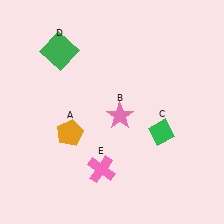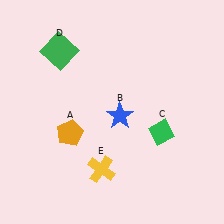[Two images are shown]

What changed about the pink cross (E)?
In Image 1, E is pink. In Image 2, it changed to yellow.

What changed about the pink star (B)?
In Image 1, B is pink. In Image 2, it changed to blue.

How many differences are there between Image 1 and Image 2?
There are 2 differences between the two images.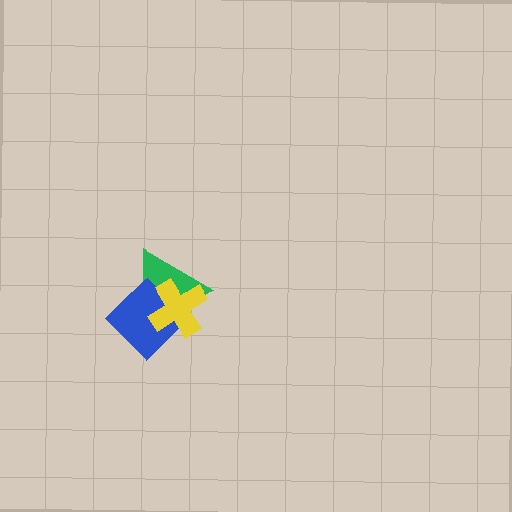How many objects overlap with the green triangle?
2 objects overlap with the green triangle.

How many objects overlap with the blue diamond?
2 objects overlap with the blue diamond.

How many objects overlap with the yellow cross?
2 objects overlap with the yellow cross.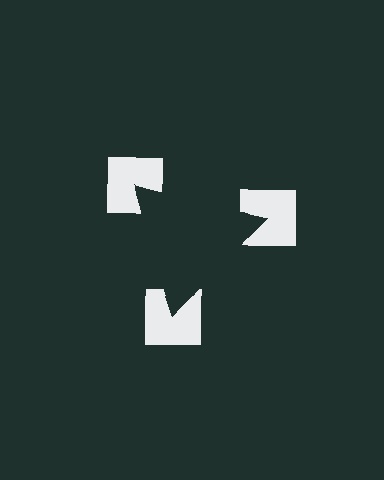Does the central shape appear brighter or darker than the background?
It typically appears slightly darker than the background, even though no actual brightness change is drawn.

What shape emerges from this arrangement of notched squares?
An illusory triangle — its edges are inferred from the aligned wedge cuts in the notched squares, not physically drawn.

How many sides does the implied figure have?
3 sides.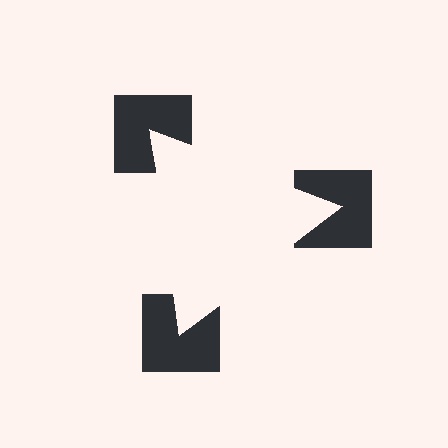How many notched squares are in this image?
There are 3 — one at each vertex of the illusory triangle.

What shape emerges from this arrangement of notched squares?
An illusory triangle — its edges are inferred from the aligned wedge cuts in the notched squares, not physically drawn.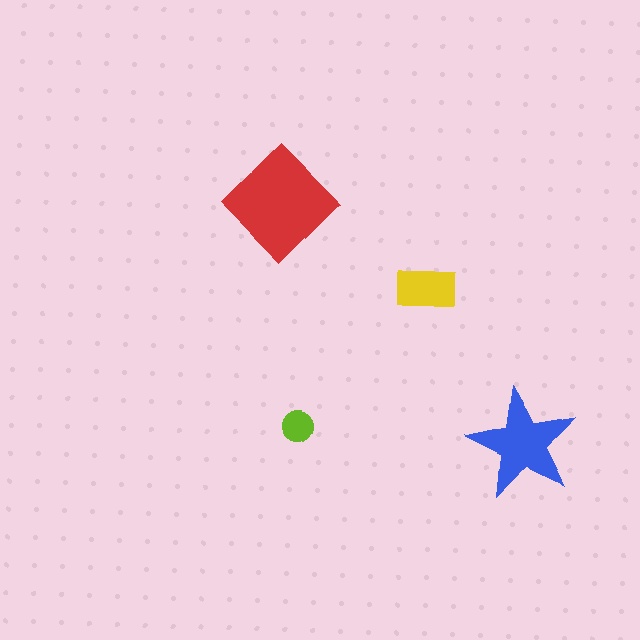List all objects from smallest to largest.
The lime circle, the yellow rectangle, the blue star, the red diamond.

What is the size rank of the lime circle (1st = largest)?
4th.